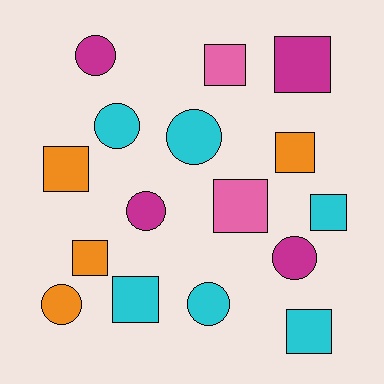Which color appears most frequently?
Cyan, with 6 objects.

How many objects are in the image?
There are 16 objects.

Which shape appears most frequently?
Square, with 9 objects.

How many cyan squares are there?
There are 3 cyan squares.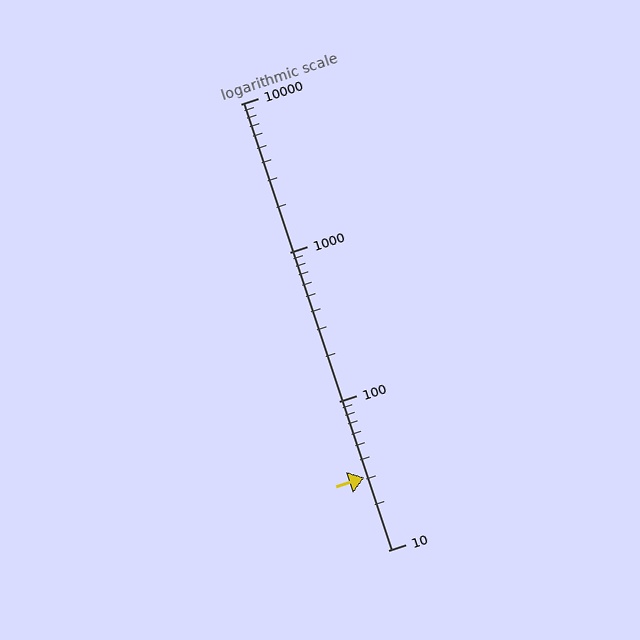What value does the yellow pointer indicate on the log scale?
The pointer indicates approximately 31.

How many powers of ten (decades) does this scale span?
The scale spans 3 decades, from 10 to 10000.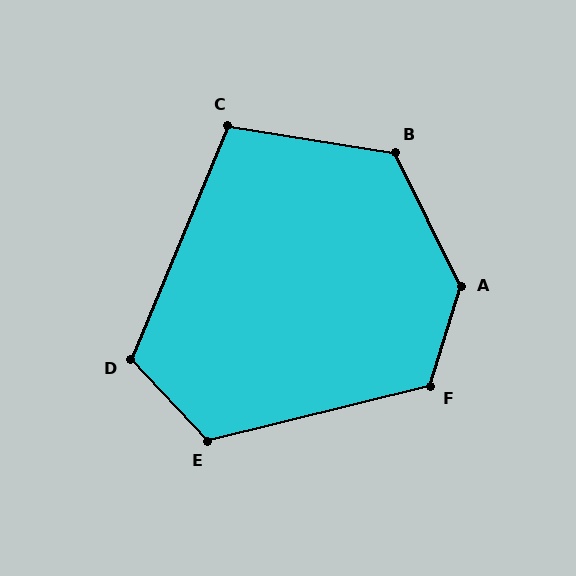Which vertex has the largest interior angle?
A, at approximately 137 degrees.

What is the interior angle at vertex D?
Approximately 114 degrees (obtuse).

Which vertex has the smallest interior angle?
C, at approximately 104 degrees.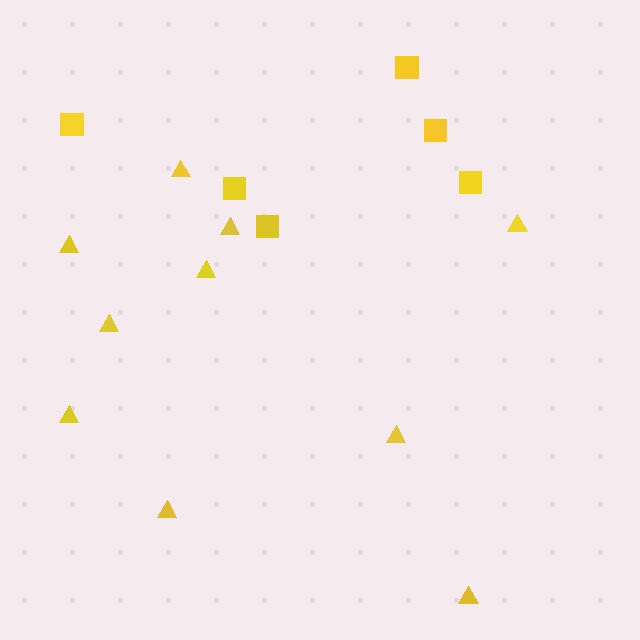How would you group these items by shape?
There are 2 groups: one group of triangles (10) and one group of squares (6).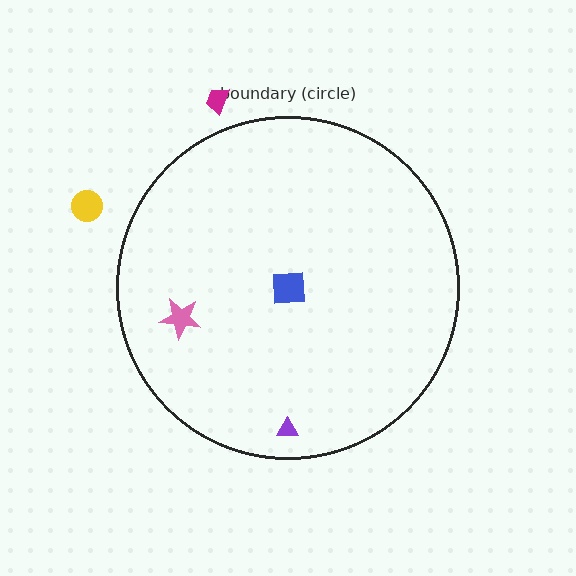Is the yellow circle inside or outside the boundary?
Outside.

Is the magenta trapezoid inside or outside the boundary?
Outside.